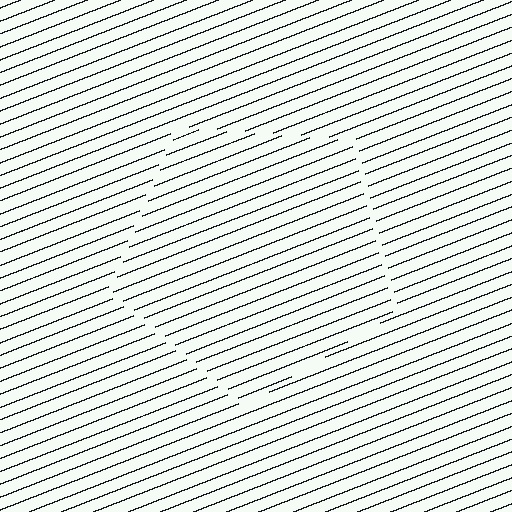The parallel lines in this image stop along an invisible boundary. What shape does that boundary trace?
An illusory pentagon. The interior of the shape contains the same grating, shifted by half a period — the contour is defined by the phase discontinuity where line-ends from the inner and outer gratings abut.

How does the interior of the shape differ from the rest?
The interior of the shape contains the same grating, shifted by half a period — the contour is defined by the phase discontinuity where line-ends from the inner and outer gratings abut.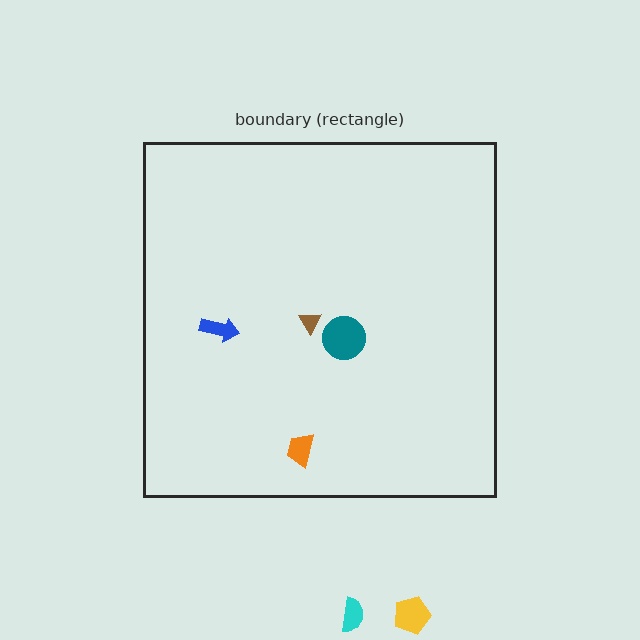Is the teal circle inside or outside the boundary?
Inside.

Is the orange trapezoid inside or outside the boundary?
Inside.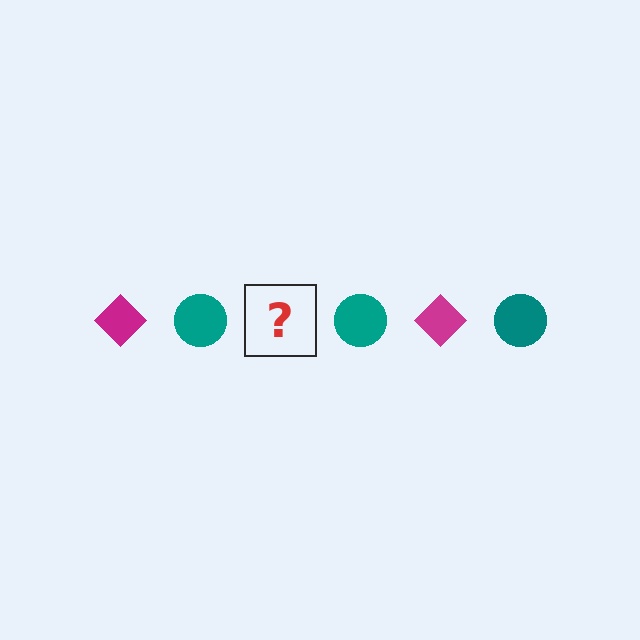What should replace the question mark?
The question mark should be replaced with a magenta diamond.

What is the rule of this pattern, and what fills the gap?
The rule is that the pattern alternates between magenta diamond and teal circle. The gap should be filled with a magenta diamond.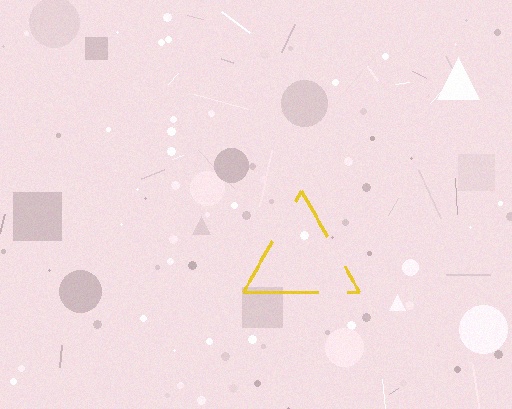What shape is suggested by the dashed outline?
The dashed outline suggests a triangle.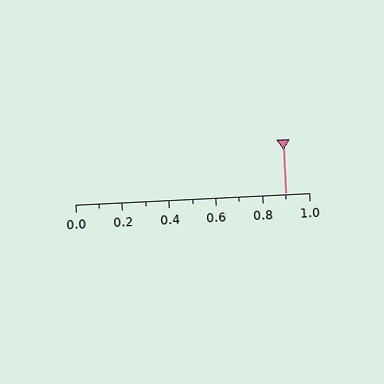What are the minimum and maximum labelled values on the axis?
The axis runs from 0.0 to 1.0.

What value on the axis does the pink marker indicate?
The marker indicates approximately 0.9.